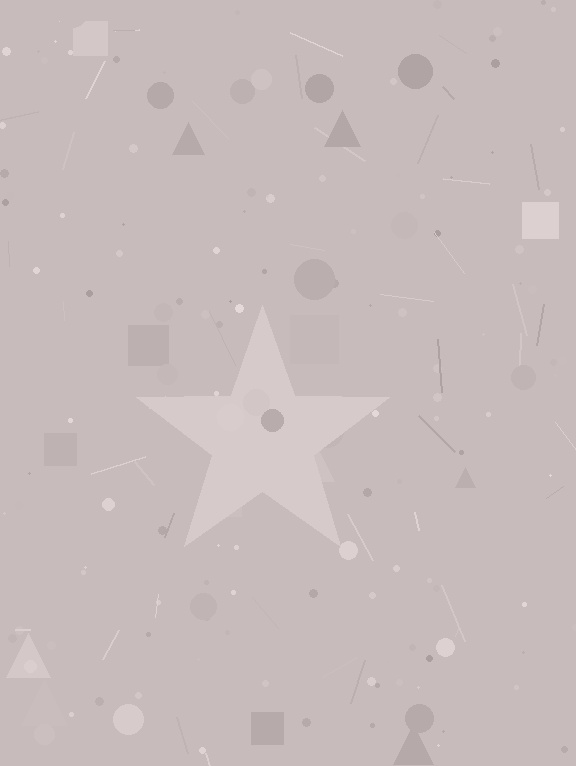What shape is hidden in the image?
A star is hidden in the image.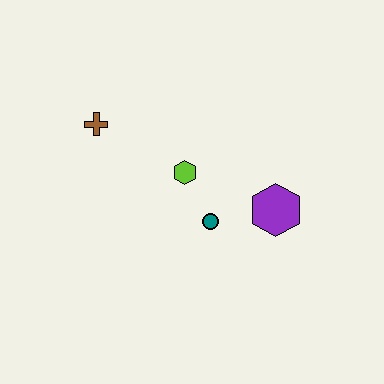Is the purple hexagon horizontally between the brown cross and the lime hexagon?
No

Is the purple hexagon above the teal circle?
Yes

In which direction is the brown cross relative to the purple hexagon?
The brown cross is to the left of the purple hexagon.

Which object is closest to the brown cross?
The lime hexagon is closest to the brown cross.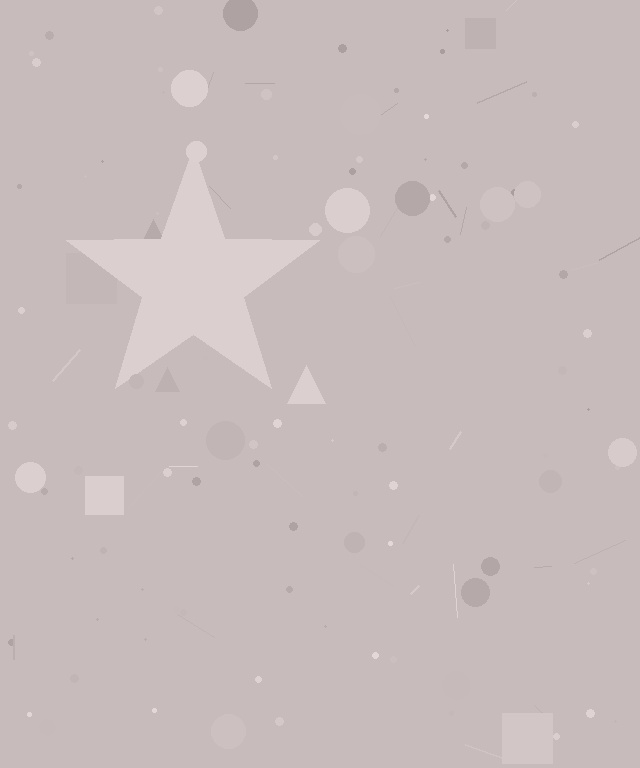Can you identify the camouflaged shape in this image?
The camouflaged shape is a star.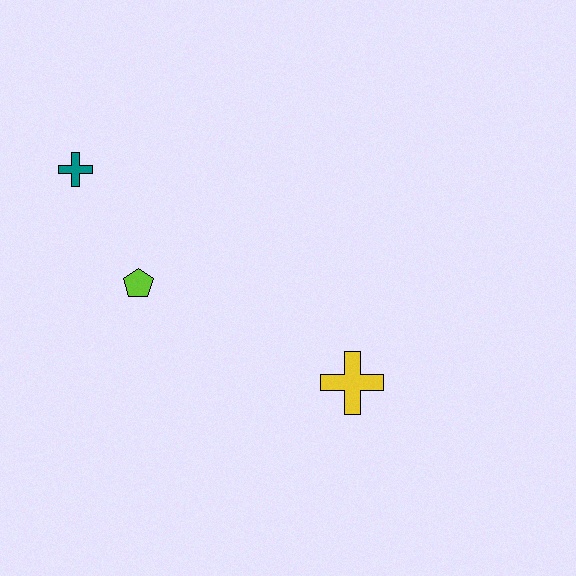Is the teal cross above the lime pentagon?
Yes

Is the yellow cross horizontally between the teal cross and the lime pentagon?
No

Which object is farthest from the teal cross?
The yellow cross is farthest from the teal cross.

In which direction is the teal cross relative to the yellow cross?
The teal cross is to the left of the yellow cross.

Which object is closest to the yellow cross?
The lime pentagon is closest to the yellow cross.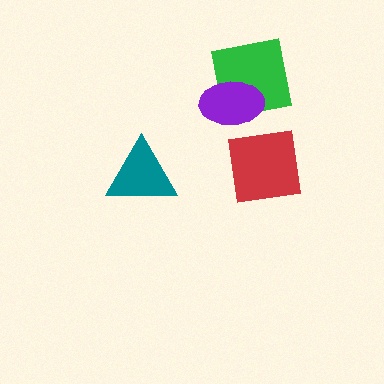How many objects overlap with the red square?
0 objects overlap with the red square.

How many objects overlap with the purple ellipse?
1 object overlaps with the purple ellipse.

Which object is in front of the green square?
The purple ellipse is in front of the green square.